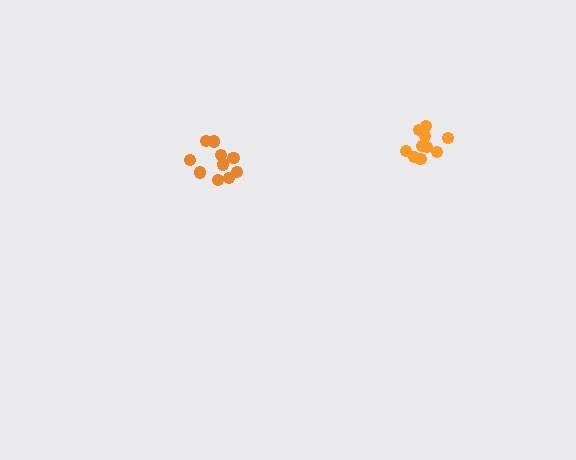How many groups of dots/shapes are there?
There are 2 groups.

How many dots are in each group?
Group 1: 10 dots, Group 2: 10 dots (20 total).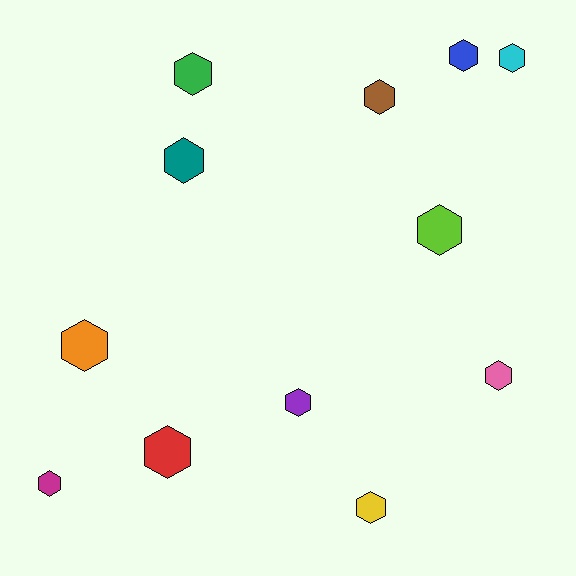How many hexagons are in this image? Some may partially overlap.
There are 12 hexagons.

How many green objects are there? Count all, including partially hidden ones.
There is 1 green object.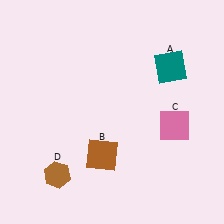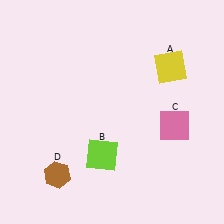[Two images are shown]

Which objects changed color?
A changed from teal to yellow. B changed from brown to lime.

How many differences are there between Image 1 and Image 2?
There are 2 differences between the two images.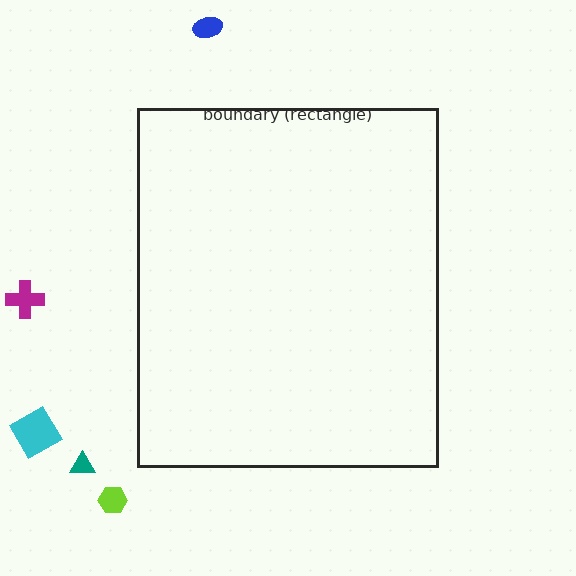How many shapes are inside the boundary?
0 inside, 5 outside.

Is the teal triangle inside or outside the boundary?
Outside.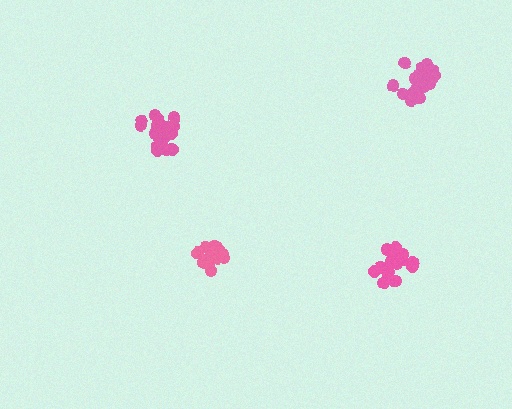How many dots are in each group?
Group 1: 16 dots, Group 2: 17 dots, Group 3: 19 dots, Group 4: 20 dots (72 total).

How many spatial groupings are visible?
There are 4 spatial groupings.